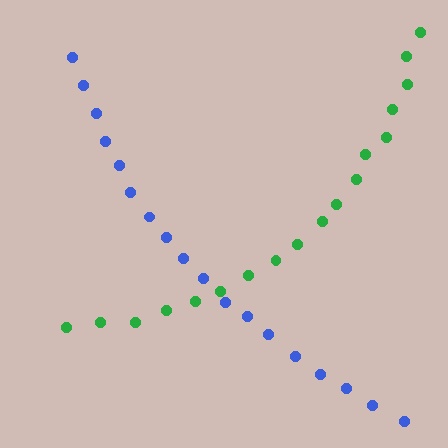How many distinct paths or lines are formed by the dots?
There are 2 distinct paths.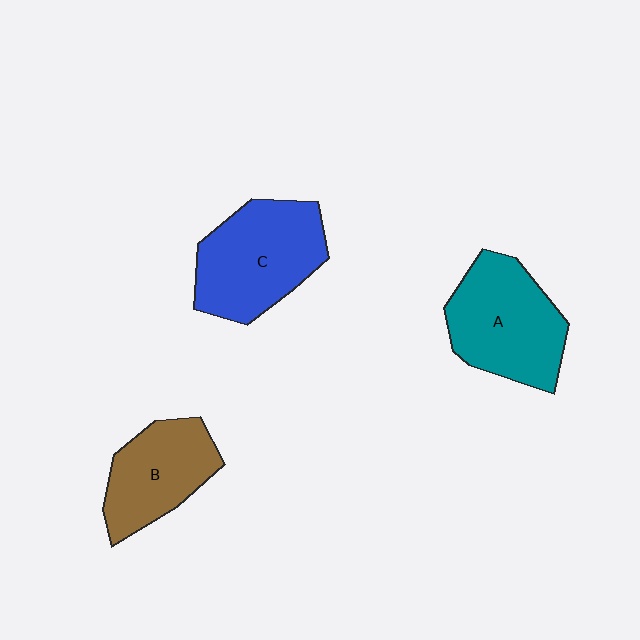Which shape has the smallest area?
Shape B (brown).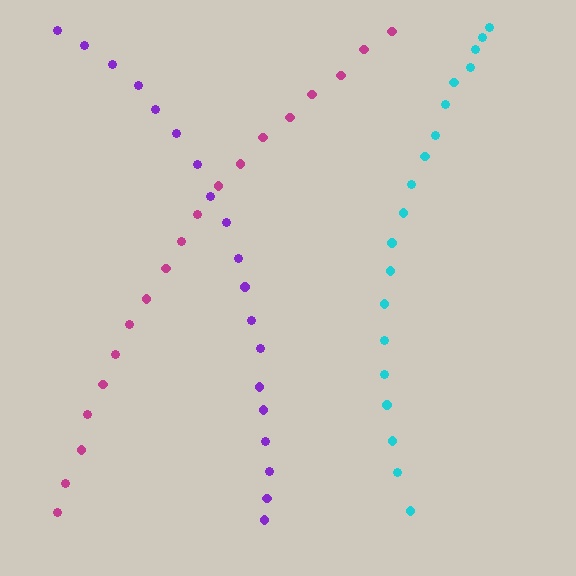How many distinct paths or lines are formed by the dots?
There are 3 distinct paths.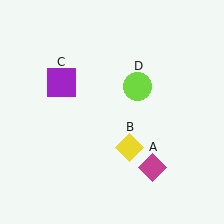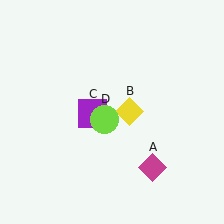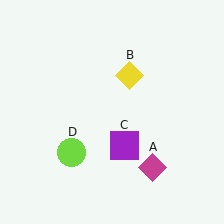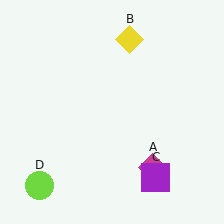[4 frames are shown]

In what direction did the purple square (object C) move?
The purple square (object C) moved down and to the right.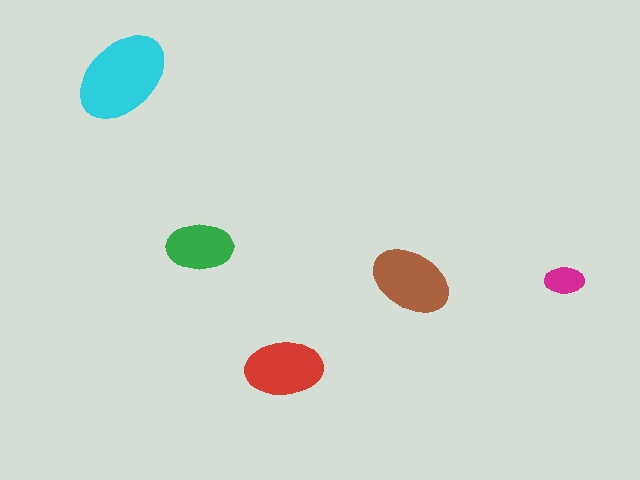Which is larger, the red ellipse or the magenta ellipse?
The red one.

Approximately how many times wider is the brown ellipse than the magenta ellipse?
About 2 times wider.